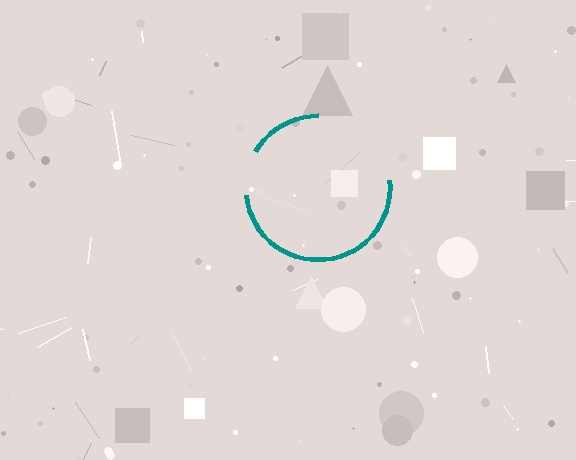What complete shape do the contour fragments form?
The contour fragments form a circle.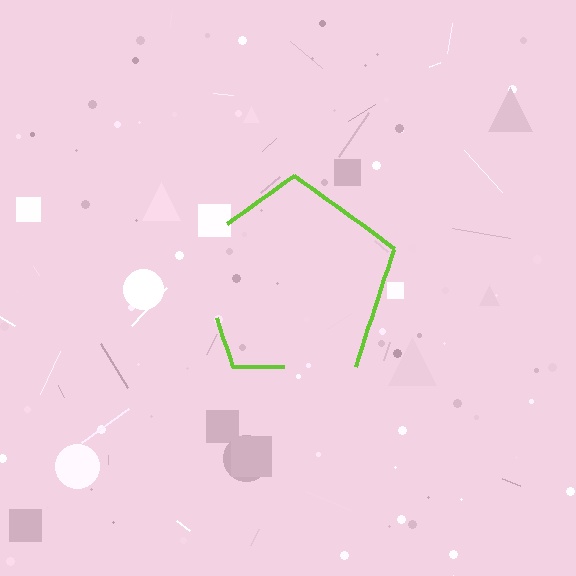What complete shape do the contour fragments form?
The contour fragments form a pentagon.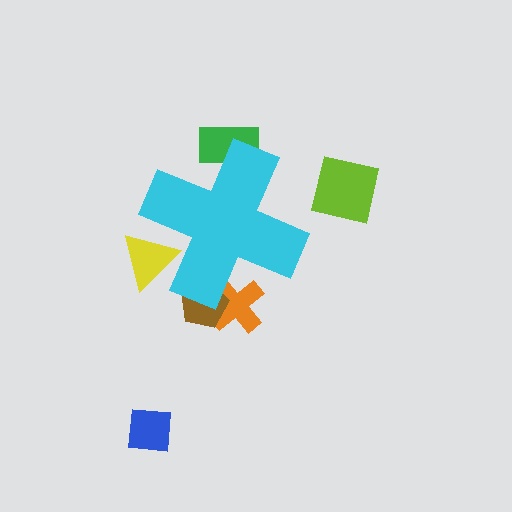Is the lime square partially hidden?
No, the lime square is fully visible.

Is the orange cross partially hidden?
Yes, the orange cross is partially hidden behind the cyan cross.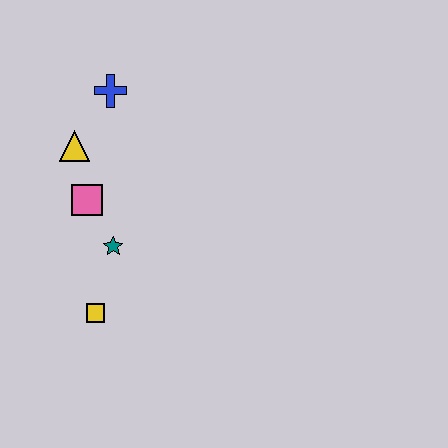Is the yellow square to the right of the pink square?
Yes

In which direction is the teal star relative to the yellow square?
The teal star is above the yellow square.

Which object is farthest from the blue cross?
The yellow square is farthest from the blue cross.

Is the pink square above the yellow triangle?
No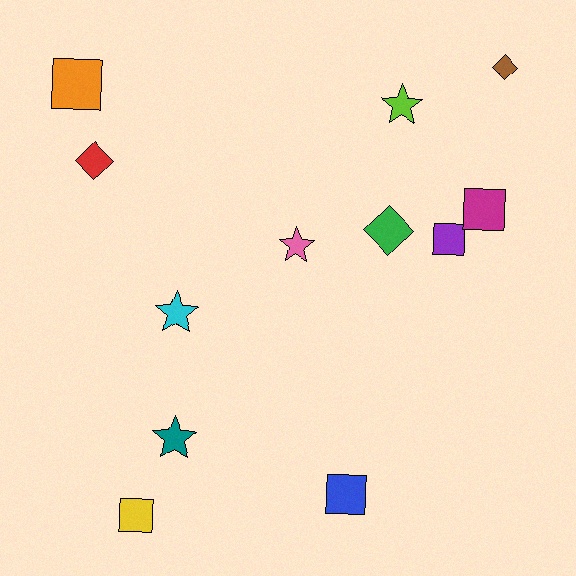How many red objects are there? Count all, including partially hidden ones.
There is 1 red object.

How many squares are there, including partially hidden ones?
There are 5 squares.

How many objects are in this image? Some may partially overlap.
There are 12 objects.